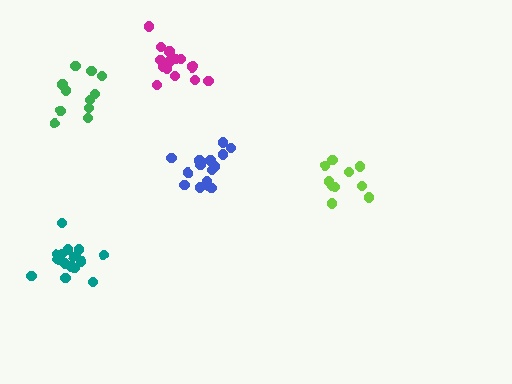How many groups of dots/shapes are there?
There are 5 groups.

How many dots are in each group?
Group 1: 15 dots, Group 2: 16 dots, Group 3: 11 dots, Group 4: 16 dots, Group 5: 10 dots (68 total).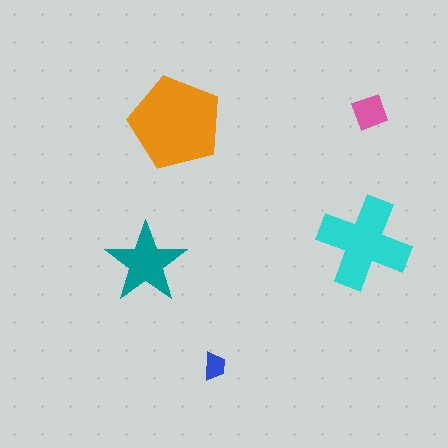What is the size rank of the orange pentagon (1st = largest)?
1st.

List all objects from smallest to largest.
The blue trapezoid, the pink square, the teal star, the cyan cross, the orange pentagon.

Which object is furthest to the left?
The teal star is leftmost.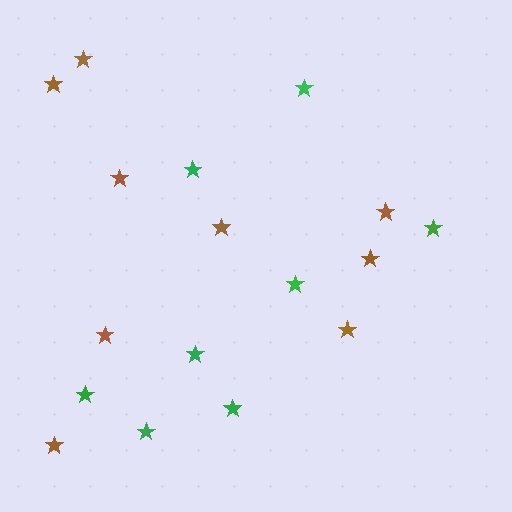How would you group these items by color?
There are 2 groups: one group of brown stars (9) and one group of green stars (8).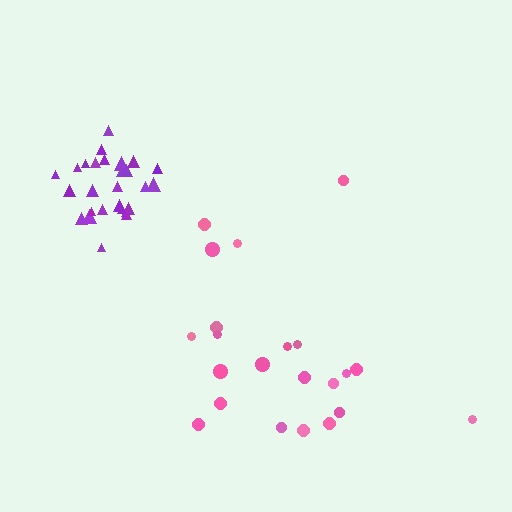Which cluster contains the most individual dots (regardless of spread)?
Purple (28).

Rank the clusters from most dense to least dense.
purple, pink.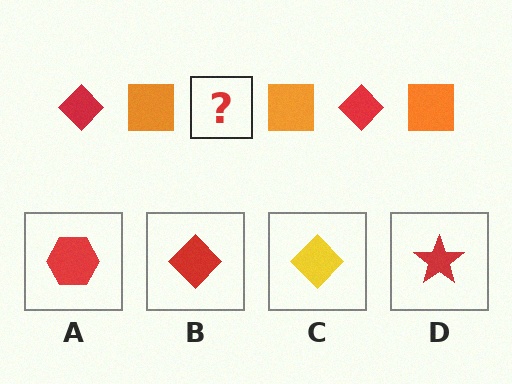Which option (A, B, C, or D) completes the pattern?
B.